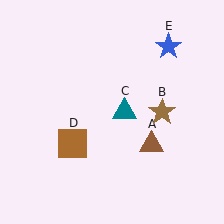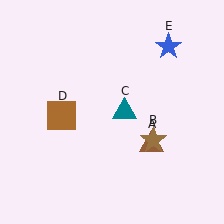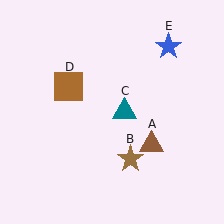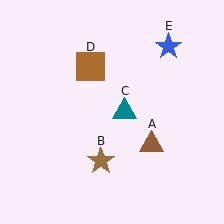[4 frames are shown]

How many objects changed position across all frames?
2 objects changed position: brown star (object B), brown square (object D).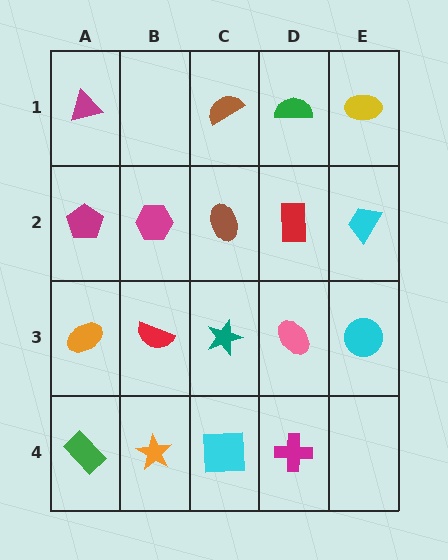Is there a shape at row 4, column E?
No, that cell is empty.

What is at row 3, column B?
A red semicircle.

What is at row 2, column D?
A red rectangle.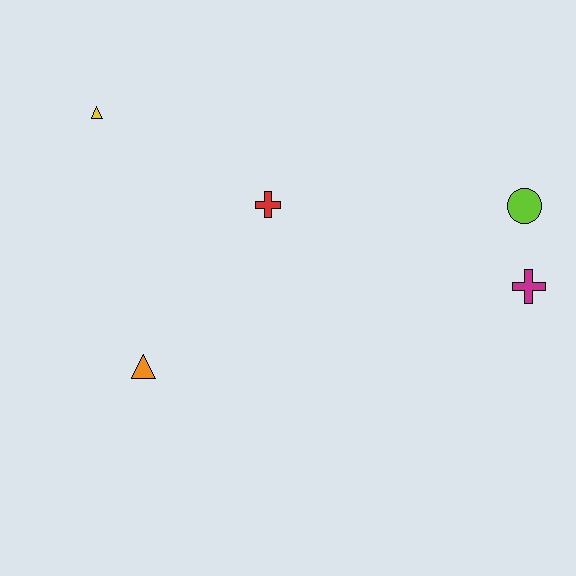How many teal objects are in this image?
There are no teal objects.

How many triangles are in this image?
There are 2 triangles.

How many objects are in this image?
There are 5 objects.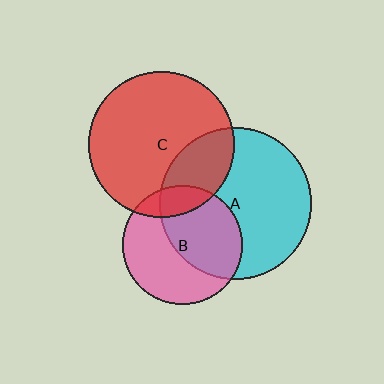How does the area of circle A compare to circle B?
Approximately 1.6 times.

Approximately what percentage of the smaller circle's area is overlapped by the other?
Approximately 25%.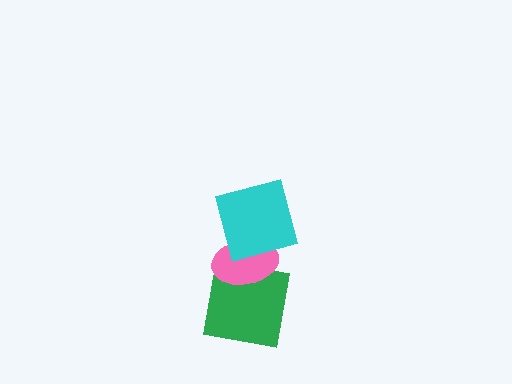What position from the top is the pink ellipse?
The pink ellipse is 2nd from the top.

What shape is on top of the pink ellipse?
The cyan square is on top of the pink ellipse.